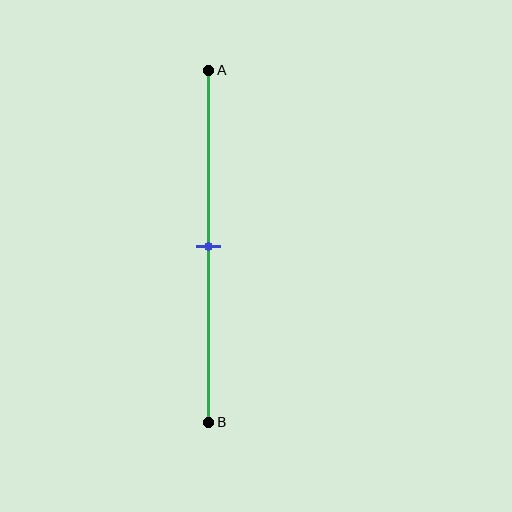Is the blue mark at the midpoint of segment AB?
Yes, the mark is approximately at the midpoint.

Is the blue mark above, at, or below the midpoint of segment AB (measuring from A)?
The blue mark is approximately at the midpoint of segment AB.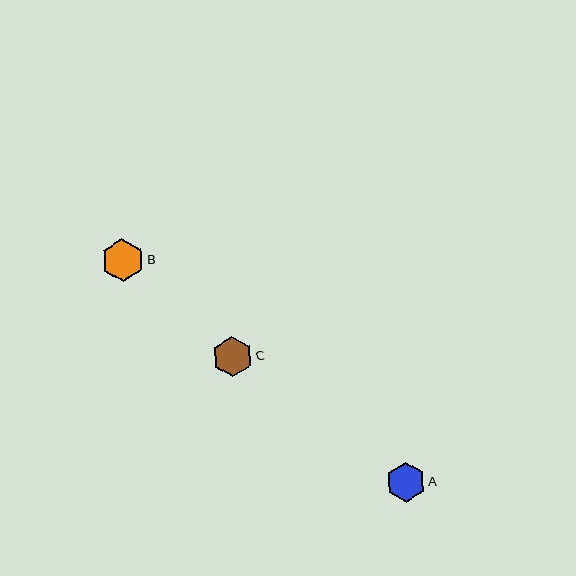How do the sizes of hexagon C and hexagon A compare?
Hexagon C and hexagon A are approximately the same size.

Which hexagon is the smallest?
Hexagon A is the smallest with a size of approximately 39 pixels.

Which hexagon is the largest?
Hexagon B is the largest with a size of approximately 42 pixels.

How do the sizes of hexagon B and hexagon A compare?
Hexagon B and hexagon A are approximately the same size.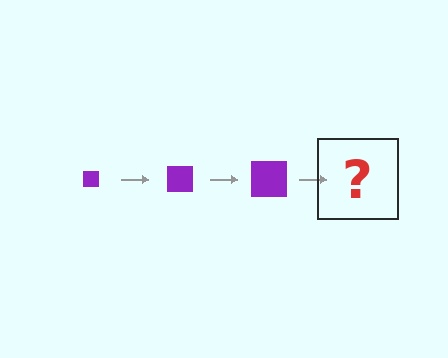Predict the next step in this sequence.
The next step is a purple square, larger than the previous one.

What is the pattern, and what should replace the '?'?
The pattern is that the square gets progressively larger each step. The '?' should be a purple square, larger than the previous one.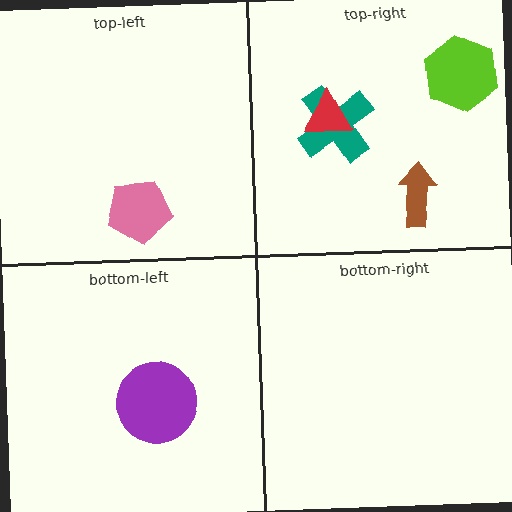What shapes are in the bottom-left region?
The purple circle.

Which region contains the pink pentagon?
The top-left region.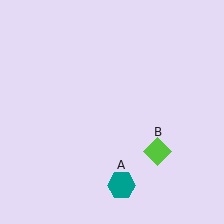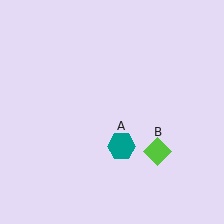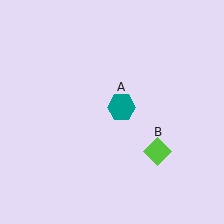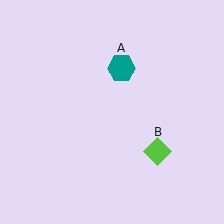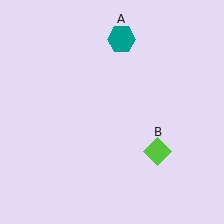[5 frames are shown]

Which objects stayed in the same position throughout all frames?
Lime diamond (object B) remained stationary.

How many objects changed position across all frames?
1 object changed position: teal hexagon (object A).